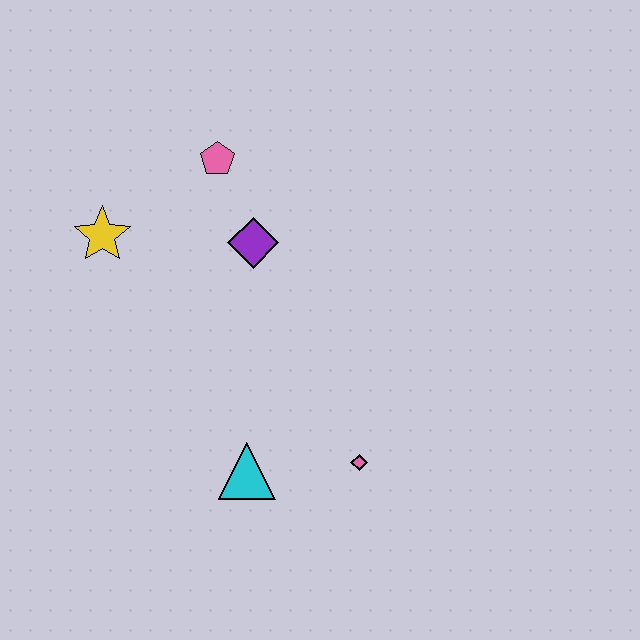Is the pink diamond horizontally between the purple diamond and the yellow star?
No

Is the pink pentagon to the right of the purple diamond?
No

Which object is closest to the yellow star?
The pink pentagon is closest to the yellow star.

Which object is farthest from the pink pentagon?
The pink diamond is farthest from the pink pentagon.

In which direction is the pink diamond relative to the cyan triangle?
The pink diamond is to the right of the cyan triangle.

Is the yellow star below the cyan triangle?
No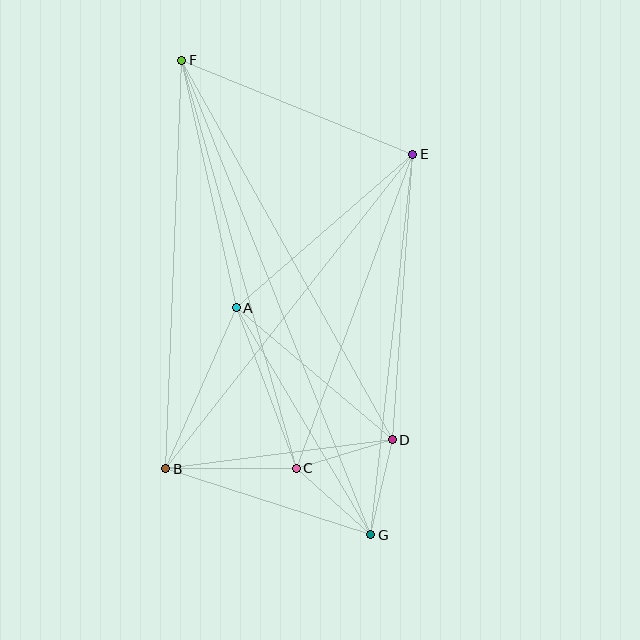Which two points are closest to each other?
Points D and G are closest to each other.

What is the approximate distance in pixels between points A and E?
The distance between A and E is approximately 234 pixels.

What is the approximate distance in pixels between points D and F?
The distance between D and F is approximately 434 pixels.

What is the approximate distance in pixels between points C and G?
The distance between C and G is approximately 100 pixels.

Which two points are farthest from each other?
Points F and G are farthest from each other.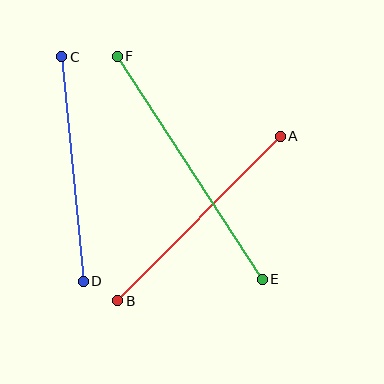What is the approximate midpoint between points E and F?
The midpoint is at approximately (190, 168) pixels.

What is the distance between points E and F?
The distance is approximately 266 pixels.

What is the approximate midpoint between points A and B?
The midpoint is at approximately (199, 218) pixels.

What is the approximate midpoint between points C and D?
The midpoint is at approximately (73, 169) pixels.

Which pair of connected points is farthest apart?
Points E and F are farthest apart.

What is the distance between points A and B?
The distance is approximately 231 pixels.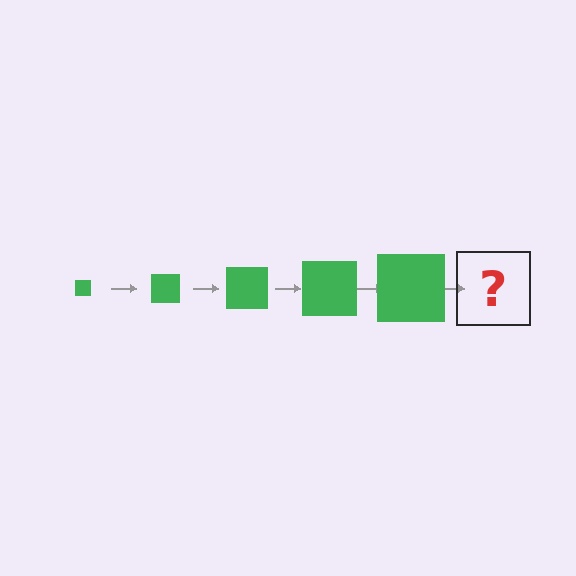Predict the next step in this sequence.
The next step is a green square, larger than the previous one.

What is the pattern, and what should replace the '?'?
The pattern is that the square gets progressively larger each step. The '?' should be a green square, larger than the previous one.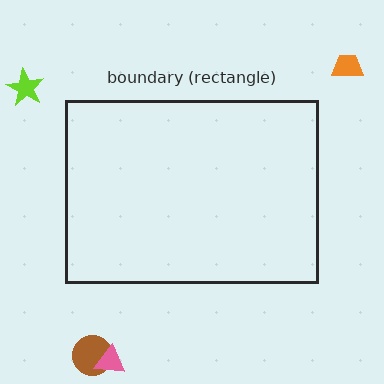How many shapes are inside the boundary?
0 inside, 4 outside.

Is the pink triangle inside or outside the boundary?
Outside.